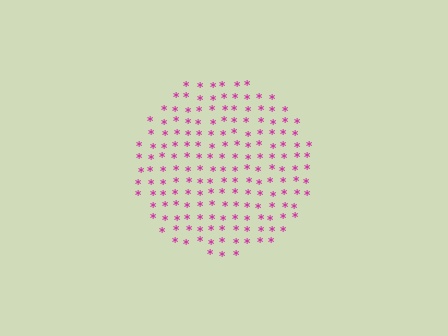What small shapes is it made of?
It is made of small asterisks.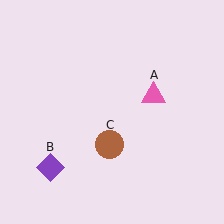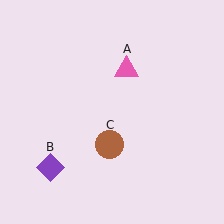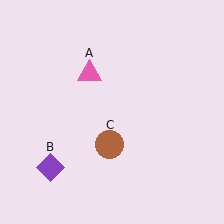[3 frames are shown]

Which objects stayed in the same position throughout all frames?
Purple diamond (object B) and brown circle (object C) remained stationary.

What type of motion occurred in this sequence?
The pink triangle (object A) rotated counterclockwise around the center of the scene.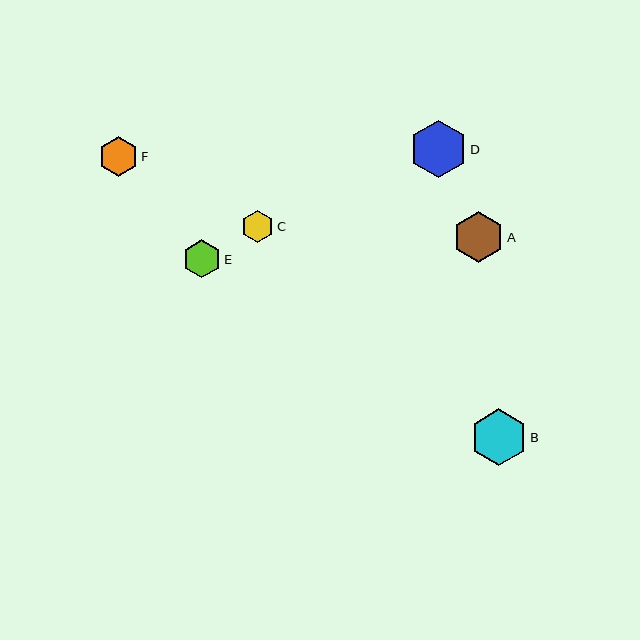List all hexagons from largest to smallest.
From largest to smallest: D, B, A, F, E, C.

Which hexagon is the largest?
Hexagon D is the largest with a size of approximately 58 pixels.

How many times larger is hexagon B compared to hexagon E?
Hexagon B is approximately 1.5 times the size of hexagon E.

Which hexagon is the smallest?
Hexagon C is the smallest with a size of approximately 32 pixels.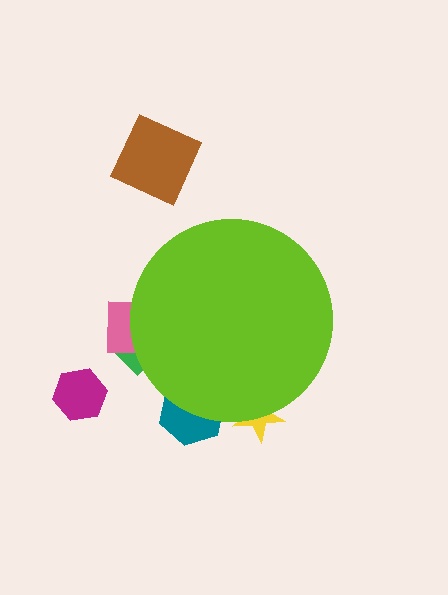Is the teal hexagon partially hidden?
Yes, the teal hexagon is partially hidden behind the lime circle.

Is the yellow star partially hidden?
Yes, the yellow star is partially hidden behind the lime circle.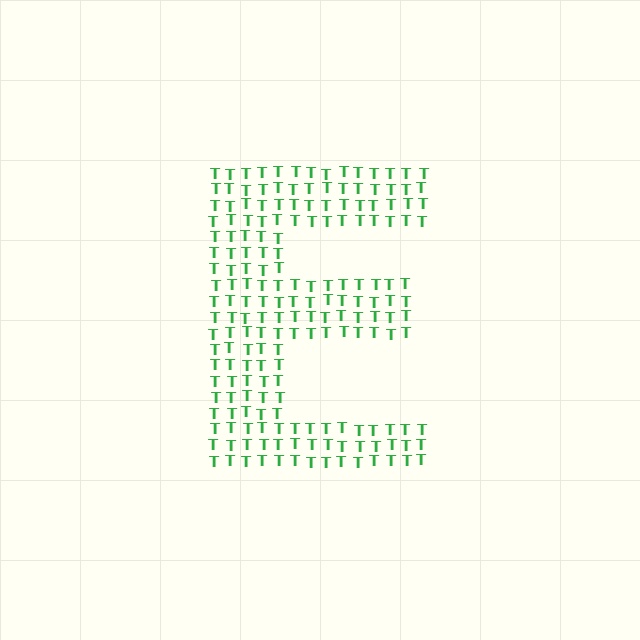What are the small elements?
The small elements are letter T's.